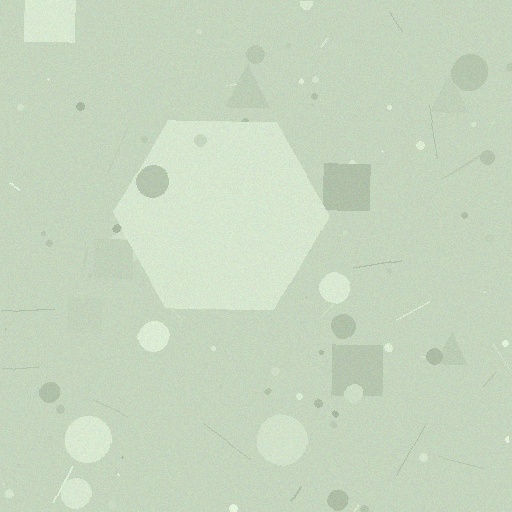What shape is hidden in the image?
A hexagon is hidden in the image.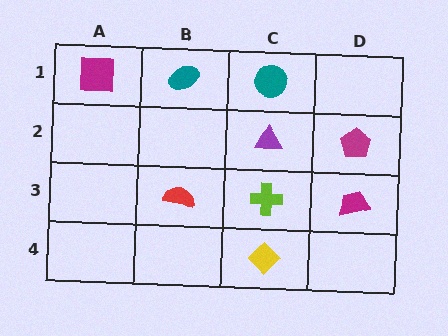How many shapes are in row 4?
1 shape.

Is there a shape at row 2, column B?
No, that cell is empty.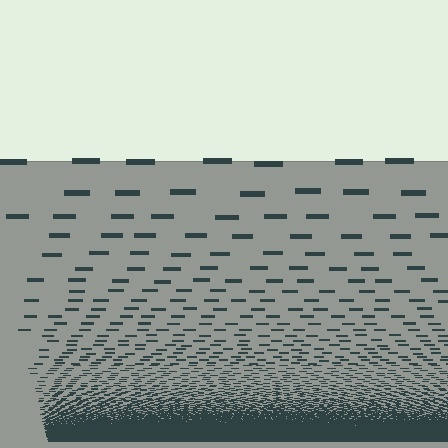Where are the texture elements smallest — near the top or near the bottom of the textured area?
Near the bottom.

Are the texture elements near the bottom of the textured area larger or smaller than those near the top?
Smaller. The gradient is inverted — elements near the bottom are smaller and denser.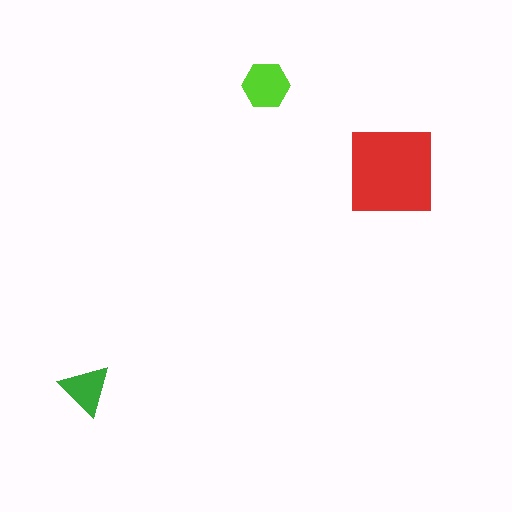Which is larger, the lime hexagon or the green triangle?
The lime hexagon.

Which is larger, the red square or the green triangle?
The red square.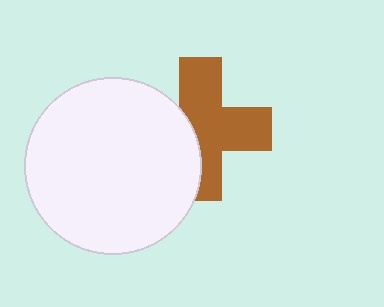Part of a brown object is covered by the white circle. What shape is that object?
It is a cross.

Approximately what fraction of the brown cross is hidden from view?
Roughly 37% of the brown cross is hidden behind the white circle.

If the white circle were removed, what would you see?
You would see the complete brown cross.